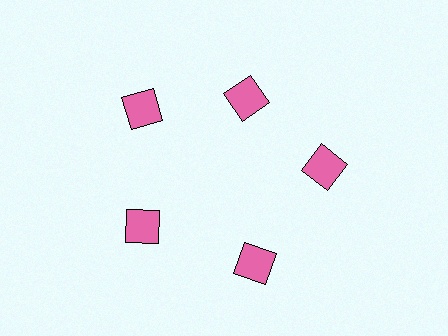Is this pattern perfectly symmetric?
No. The 5 pink squares are arranged in a ring, but one element near the 1 o'clock position is pulled inward toward the center, breaking the 5-fold rotational symmetry.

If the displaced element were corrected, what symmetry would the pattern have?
It would have 5-fold rotational symmetry — the pattern would map onto itself every 72 degrees.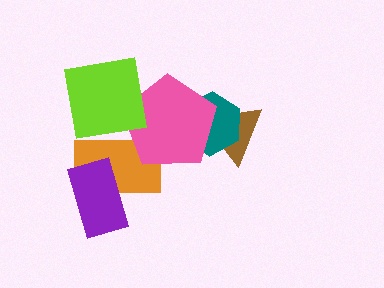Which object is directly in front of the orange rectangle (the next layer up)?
The purple rectangle is directly in front of the orange rectangle.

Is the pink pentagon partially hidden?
Yes, it is partially covered by another shape.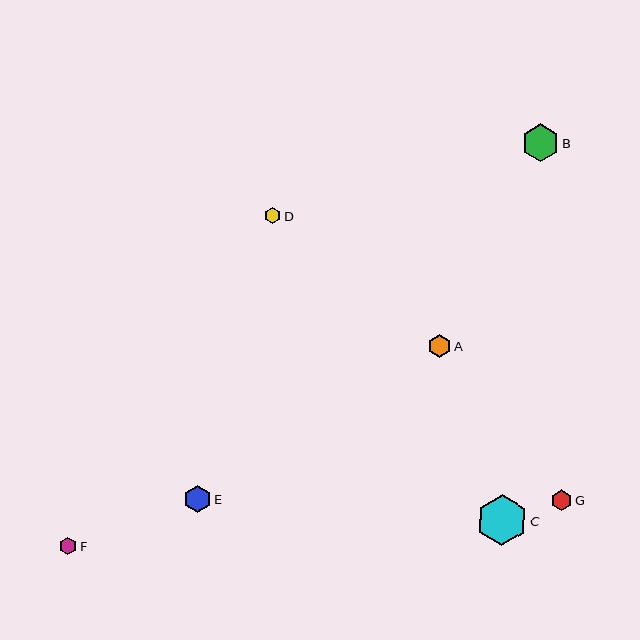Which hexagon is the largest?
Hexagon C is the largest with a size of approximately 51 pixels.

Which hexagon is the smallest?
Hexagon D is the smallest with a size of approximately 16 pixels.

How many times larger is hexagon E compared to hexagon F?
Hexagon E is approximately 1.5 times the size of hexagon F.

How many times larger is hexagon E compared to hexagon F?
Hexagon E is approximately 1.5 times the size of hexagon F.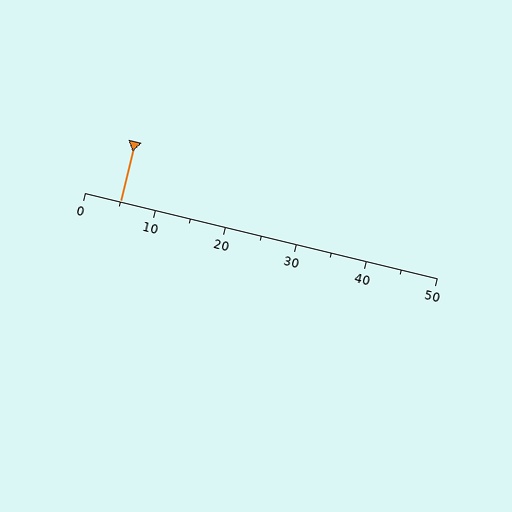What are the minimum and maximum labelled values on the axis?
The axis runs from 0 to 50.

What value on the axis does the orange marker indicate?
The marker indicates approximately 5.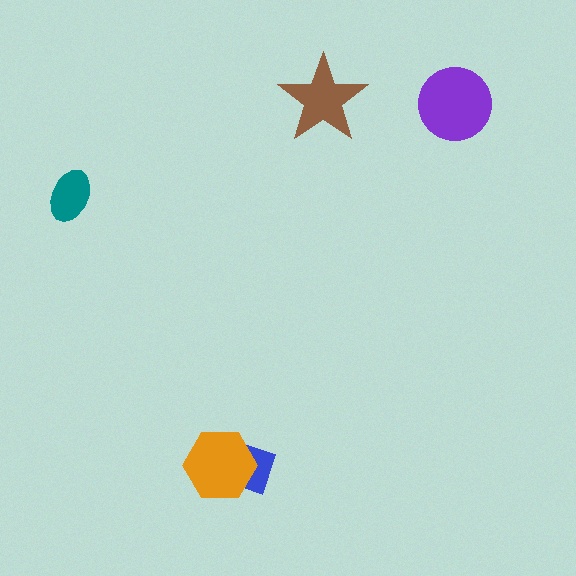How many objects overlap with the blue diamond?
1 object overlaps with the blue diamond.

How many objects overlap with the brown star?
0 objects overlap with the brown star.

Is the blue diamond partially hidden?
Yes, it is partially covered by another shape.